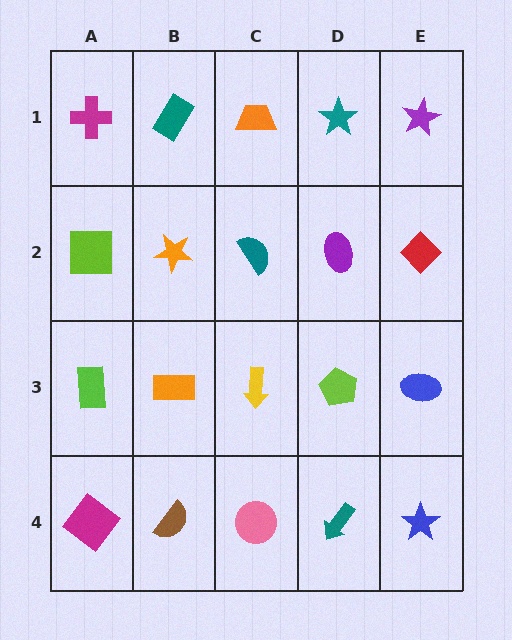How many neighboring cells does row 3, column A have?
3.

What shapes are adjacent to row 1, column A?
A lime square (row 2, column A), a teal rectangle (row 1, column B).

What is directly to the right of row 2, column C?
A purple ellipse.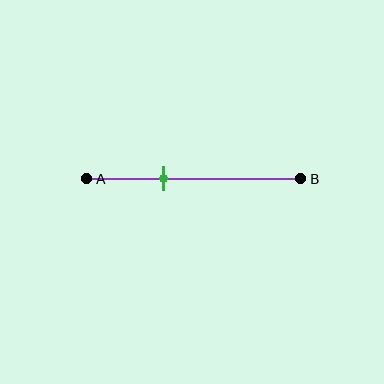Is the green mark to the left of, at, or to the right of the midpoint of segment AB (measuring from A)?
The green mark is to the left of the midpoint of segment AB.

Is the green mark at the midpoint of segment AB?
No, the mark is at about 35% from A, not at the 50% midpoint.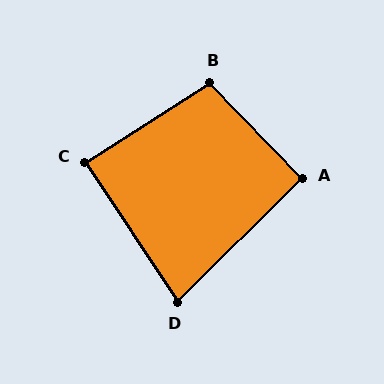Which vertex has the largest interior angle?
B, at approximately 101 degrees.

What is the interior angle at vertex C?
Approximately 89 degrees (approximately right).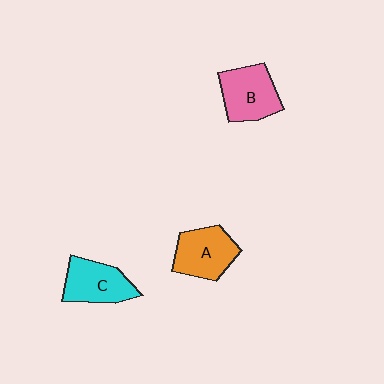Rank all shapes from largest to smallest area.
From largest to smallest: B (pink), A (orange), C (cyan).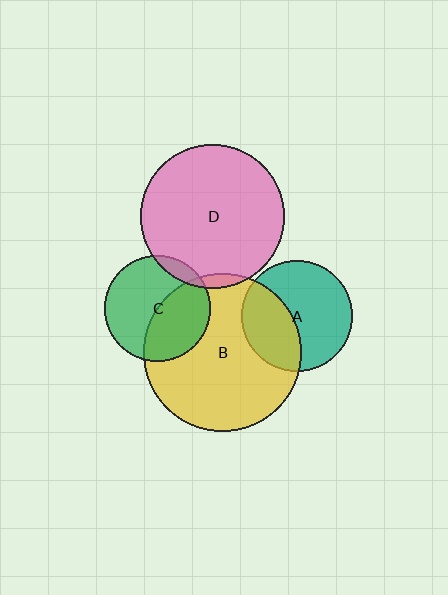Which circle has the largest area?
Circle B (yellow).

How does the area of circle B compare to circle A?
Approximately 2.0 times.